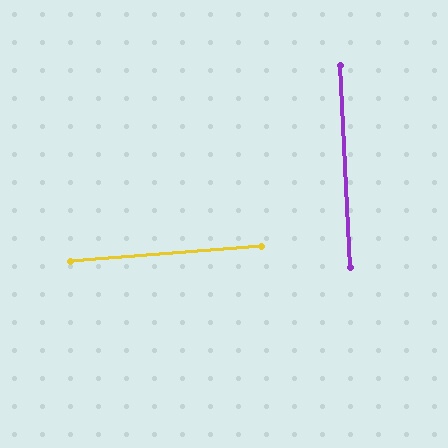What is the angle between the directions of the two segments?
Approximately 88 degrees.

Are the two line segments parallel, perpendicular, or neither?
Perpendicular — they meet at approximately 88°.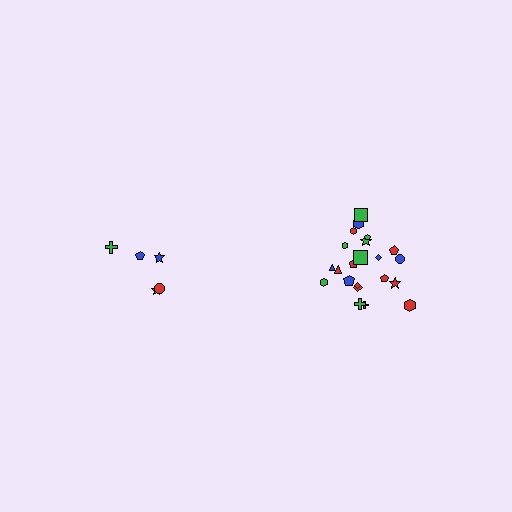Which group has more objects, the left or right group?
The right group.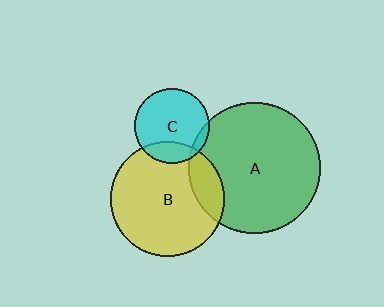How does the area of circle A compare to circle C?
Approximately 3.0 times.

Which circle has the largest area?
Circle A (green).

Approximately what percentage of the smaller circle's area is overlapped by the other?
Approximately 5%.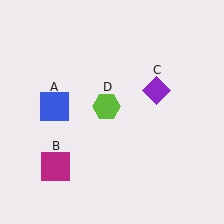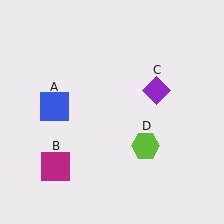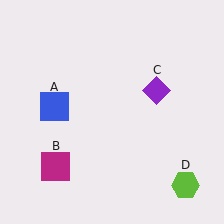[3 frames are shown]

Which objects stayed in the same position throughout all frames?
Blue square (object A) and magenta square (object B) and purple diamond (object C) remained stationary.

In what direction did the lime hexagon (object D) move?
The lime hexagon (object D) moved down and to the right.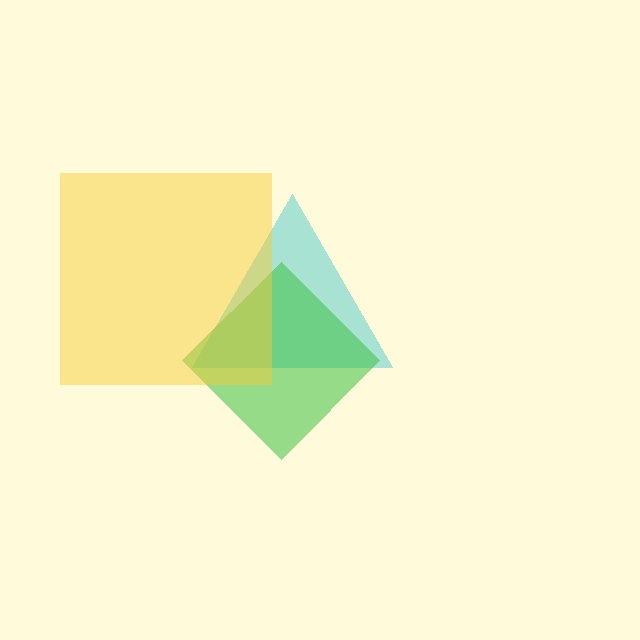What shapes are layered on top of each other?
The layered shapes are: a cyan triangle, a green diamond, a yellow square.